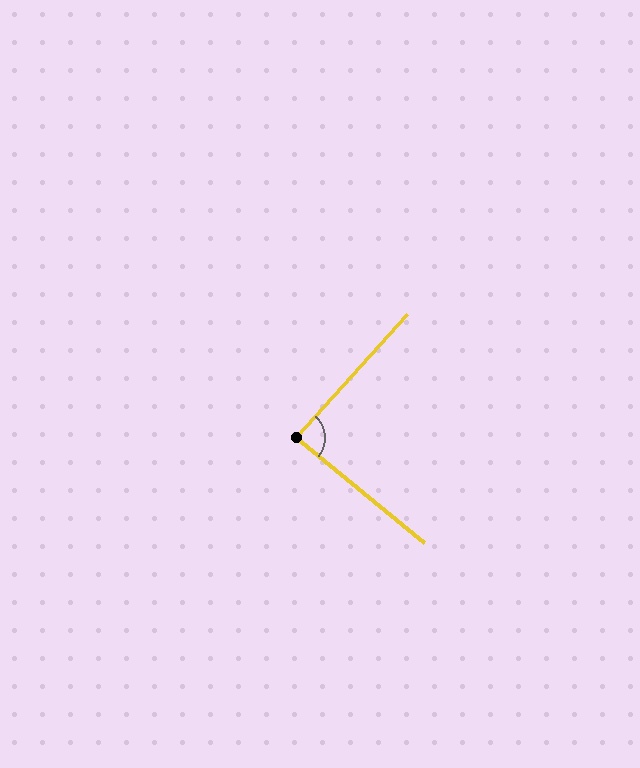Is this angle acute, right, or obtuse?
It is approximately a right angle.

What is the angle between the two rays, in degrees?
Approximately 87 degrees.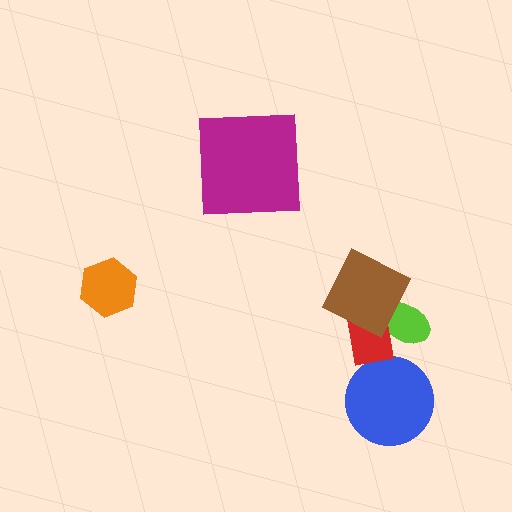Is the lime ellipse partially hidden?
Yes, it is partially covered by another shape.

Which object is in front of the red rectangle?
The brown square is in front of the red rectangle.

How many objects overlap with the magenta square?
0 objects overlap with the magenta square.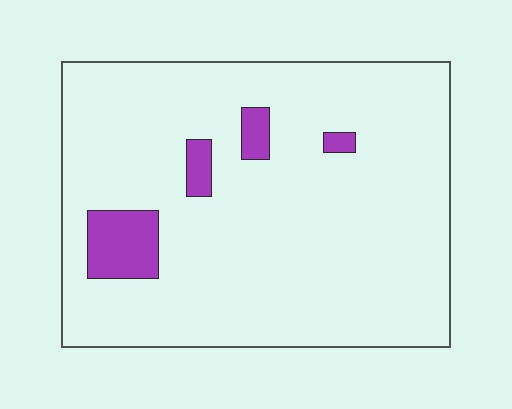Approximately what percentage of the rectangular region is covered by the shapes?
Approximately 10%.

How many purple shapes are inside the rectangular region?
4.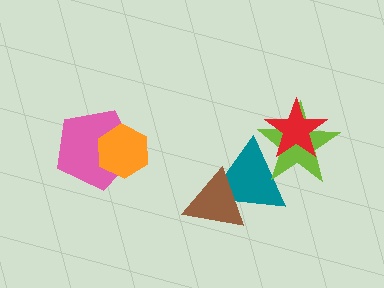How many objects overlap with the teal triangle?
3 objects overlap with the teal triangle.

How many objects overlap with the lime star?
2 objects overlap with the lime star.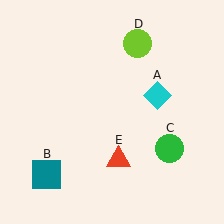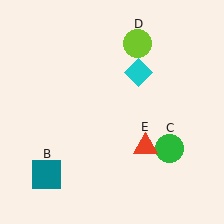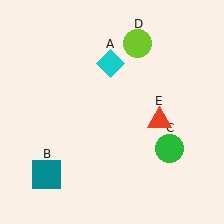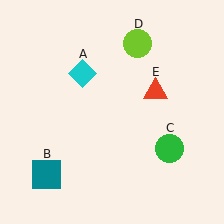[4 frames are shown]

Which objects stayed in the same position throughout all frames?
Teal square (object B) and green circle (object C) and lime circle (object D) remained stationary.